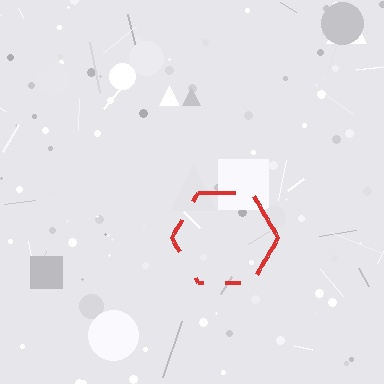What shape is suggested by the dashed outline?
The dashed outline suggests a hexagon.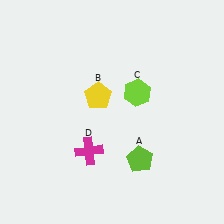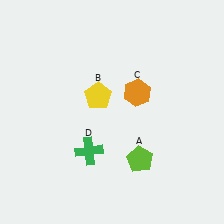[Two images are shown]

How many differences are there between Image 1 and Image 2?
There are 2 differences between the two images.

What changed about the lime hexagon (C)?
In Image 1, C is lime. In Image 2, it changed to orange.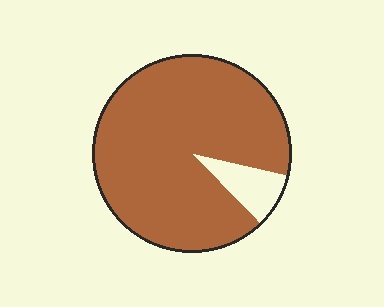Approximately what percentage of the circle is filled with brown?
Approximately 90%.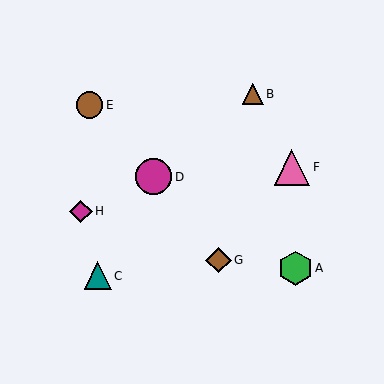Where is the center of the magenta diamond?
The center of the magenta diamond is at (81, 211).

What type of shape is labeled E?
Shape E is a brown circle.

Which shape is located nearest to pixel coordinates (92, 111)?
The brown circle (labeled E) at (90, 105) is nearest to that location.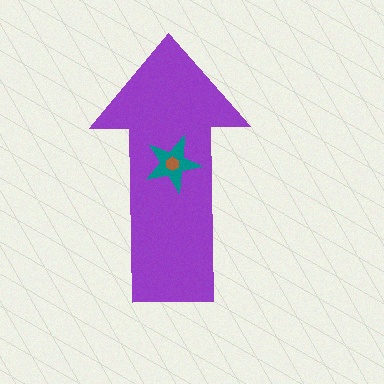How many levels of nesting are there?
3.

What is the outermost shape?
The purple arrow.